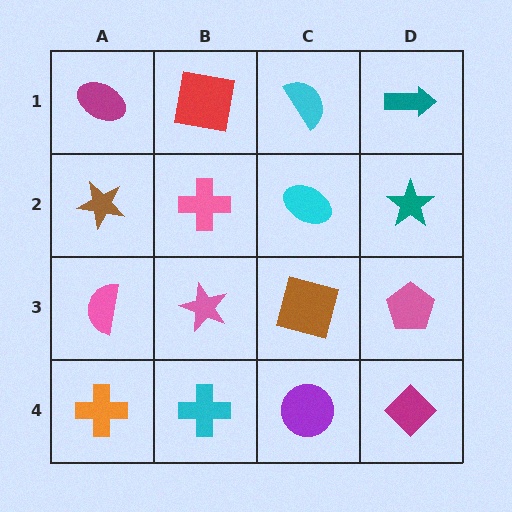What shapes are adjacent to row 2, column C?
A cyan semicircle (row 1, column C), a brown square (row 3, column C), a pink cross (row 2, column B), a teal star (row 2, column D).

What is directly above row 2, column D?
A teal arrow.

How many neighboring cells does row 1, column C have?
3.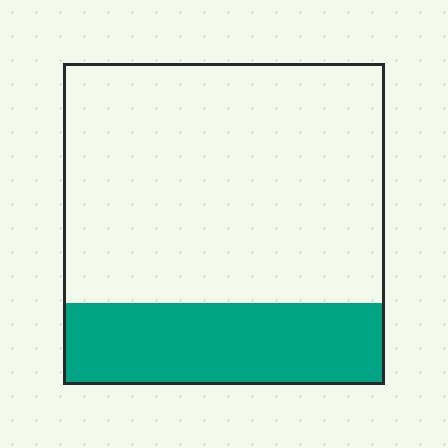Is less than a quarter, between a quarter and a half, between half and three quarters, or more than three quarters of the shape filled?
Between a quarter and a half.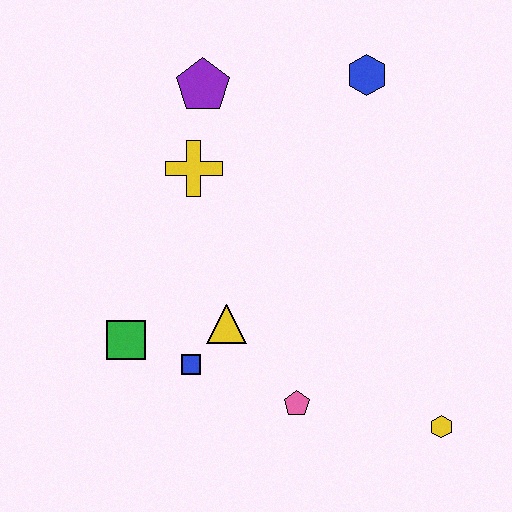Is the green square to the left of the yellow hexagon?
Yes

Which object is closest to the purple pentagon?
The yellow cross is closest to the purple pentagon.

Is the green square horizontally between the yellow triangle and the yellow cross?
No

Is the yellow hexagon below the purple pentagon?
Yes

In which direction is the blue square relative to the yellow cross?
The blue square is below the yellow cross.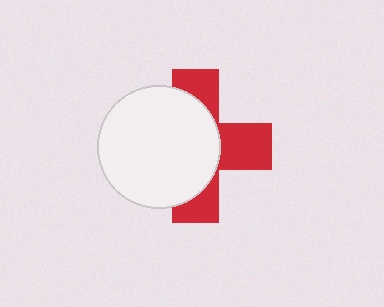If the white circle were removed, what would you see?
You would see the complete red cross.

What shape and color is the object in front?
The object in front is a white circle.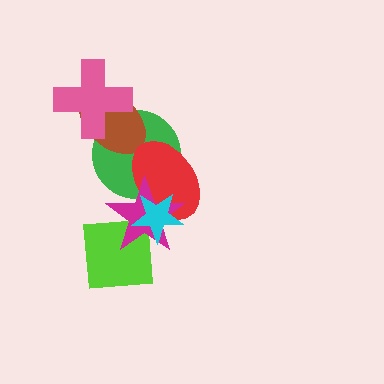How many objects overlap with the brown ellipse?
2 objects overlap with the brown ellipse.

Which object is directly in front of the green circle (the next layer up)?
The brown ellipse is directly in front of the green circle.